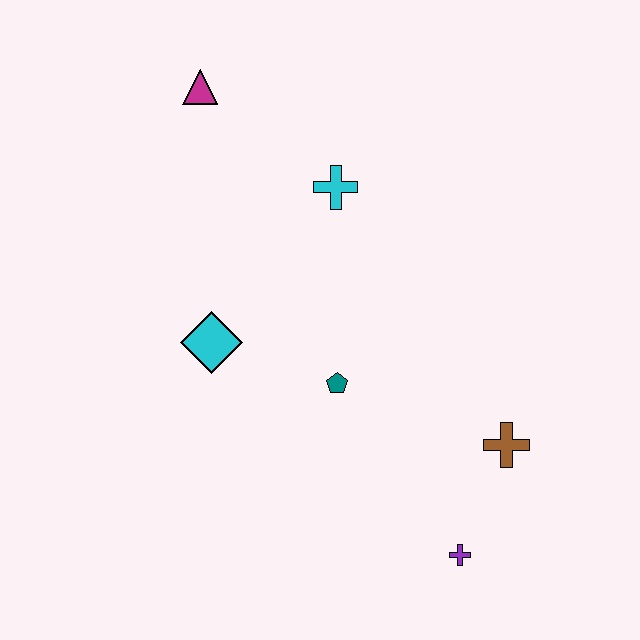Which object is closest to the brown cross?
The purple cross is closest to the brown cross.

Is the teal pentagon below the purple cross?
No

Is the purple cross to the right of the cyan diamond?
Yes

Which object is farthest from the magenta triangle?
The purple cross is farthest from the magenta triangle.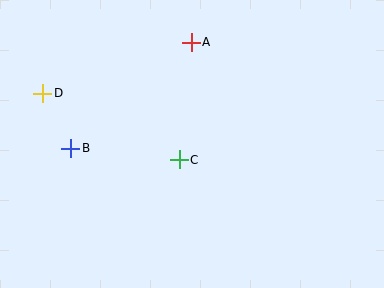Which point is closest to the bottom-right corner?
Point C is closest to the bottom-right corner.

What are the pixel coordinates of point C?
Point C is at (179, 160).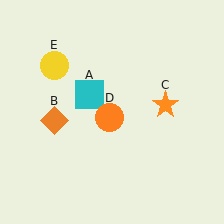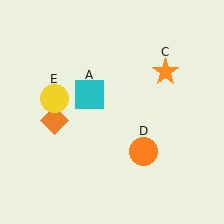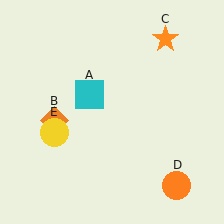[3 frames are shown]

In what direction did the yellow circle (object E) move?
The yellow circle (object E) moved down.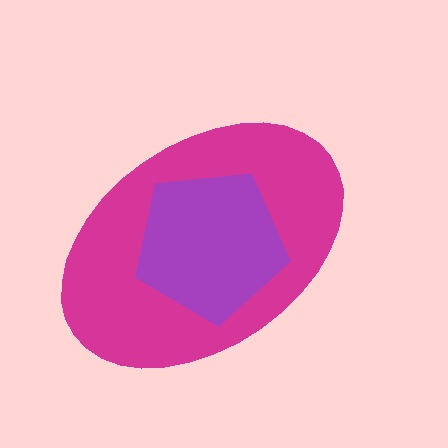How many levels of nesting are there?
2.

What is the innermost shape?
The purple pentagon.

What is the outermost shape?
The magenta ellipse.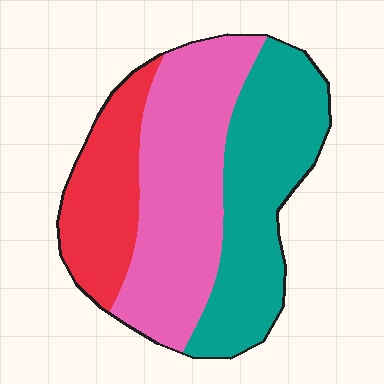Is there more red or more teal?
Teal.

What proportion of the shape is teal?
Teal takes up about three eighths (3/8) of the shape.